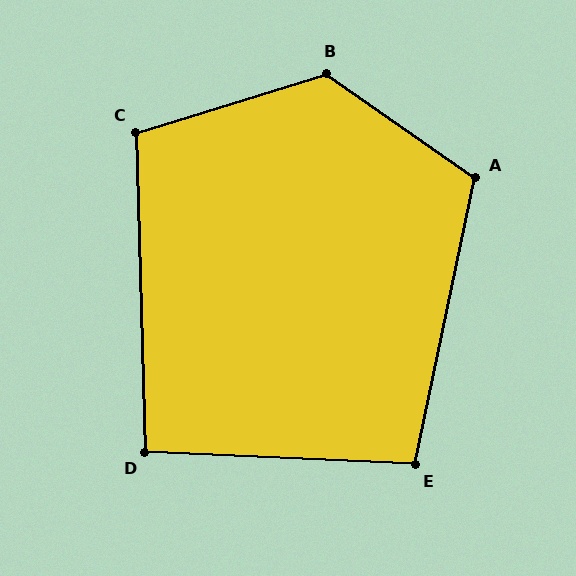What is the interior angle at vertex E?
Approximately 99 degrees (obtuse).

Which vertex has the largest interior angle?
B, at approximately 128 degrees.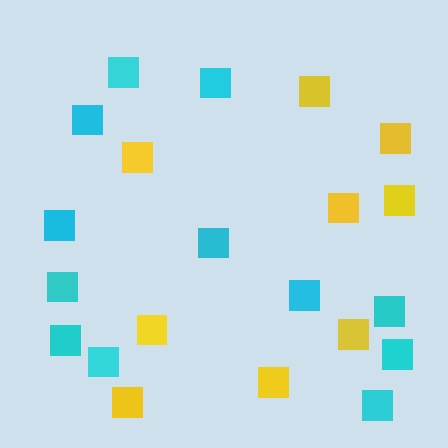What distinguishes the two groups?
There are 2 groups: one group of cyan squares (12) and one group of yellow squares (9).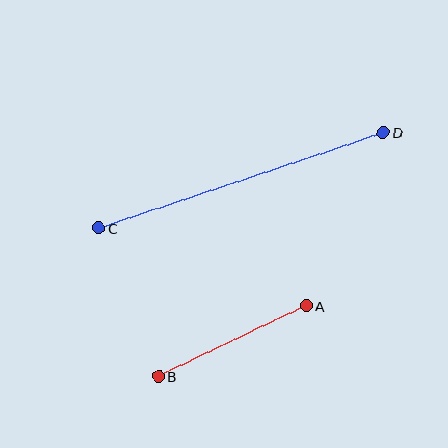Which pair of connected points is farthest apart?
Points C and D are farthest apart.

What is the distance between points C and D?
The distance is approximately 300 pixels.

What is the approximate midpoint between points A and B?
The midpoint is at approximately (232, 341) pixels.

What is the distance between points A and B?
The distance is approximately 164 pixels.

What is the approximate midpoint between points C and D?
The midpoint is at approximately (241, 180) pixels.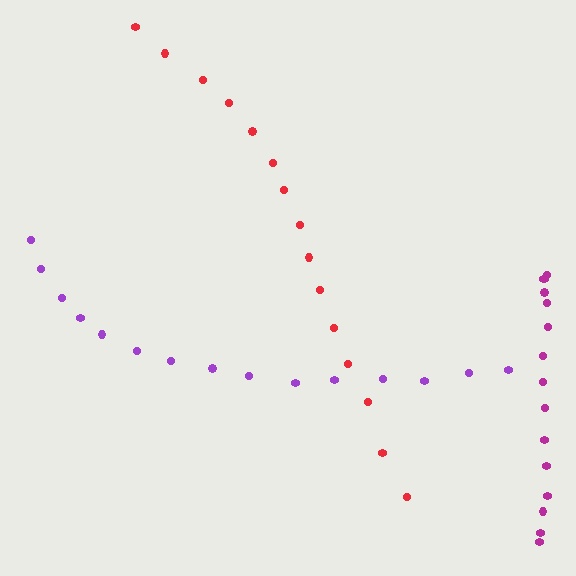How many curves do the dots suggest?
There are 3 distinct paths.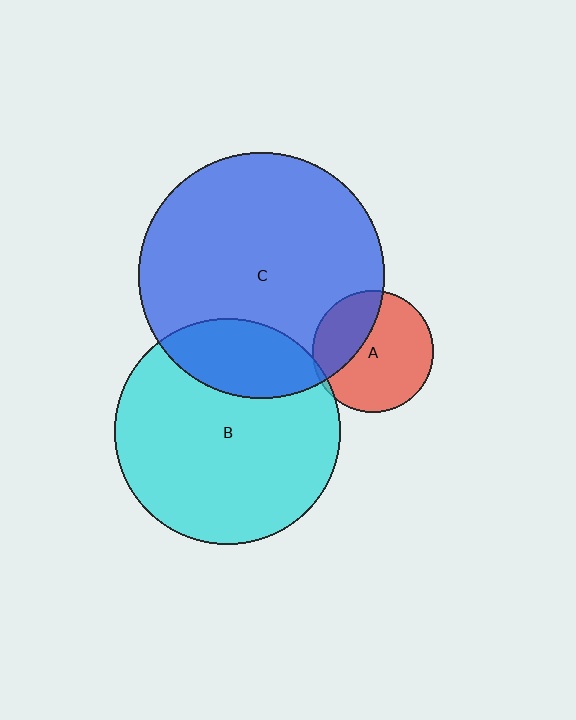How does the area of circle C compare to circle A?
Approximately 4.1 times.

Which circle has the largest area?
Circle C (blue).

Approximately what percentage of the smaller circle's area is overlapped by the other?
Approximately 5%.